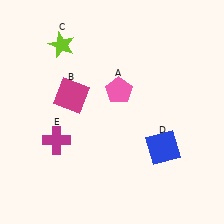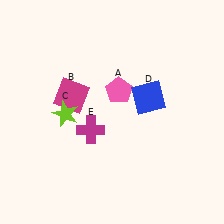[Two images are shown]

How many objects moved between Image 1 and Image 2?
3 objects moved between the two images.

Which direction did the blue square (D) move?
The blue square (D) moved up.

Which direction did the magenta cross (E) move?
The magenta cross (E) moved right.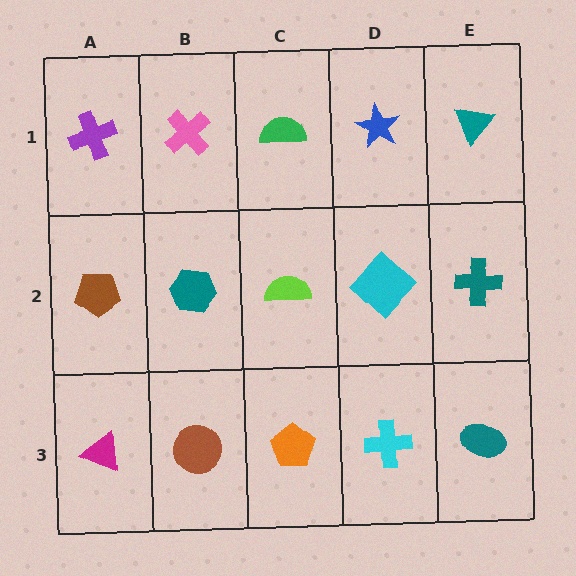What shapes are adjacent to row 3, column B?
A teal hexagon (row 2, column B), a magenta triangle (row 3, column A), an orange pentagon (row 3, column C).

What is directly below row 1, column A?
A brown pentagon.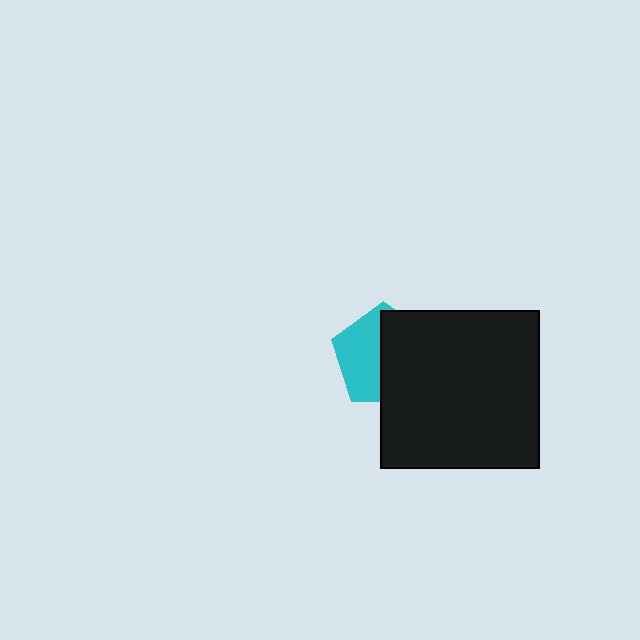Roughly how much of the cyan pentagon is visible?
About half of it is visible (roughly 45%).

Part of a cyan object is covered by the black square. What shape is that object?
It is a pentagon.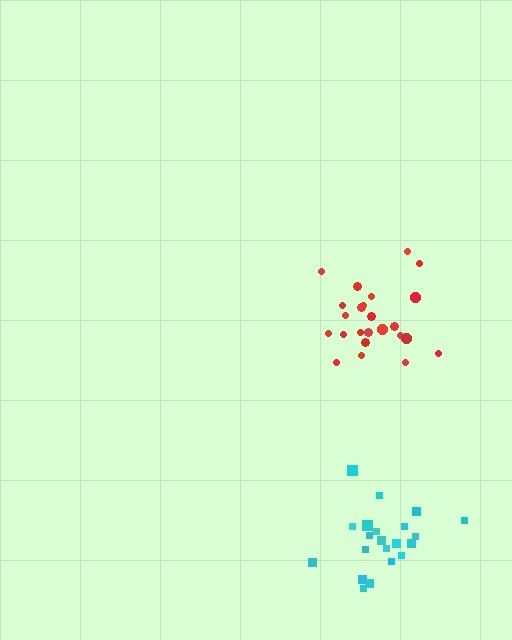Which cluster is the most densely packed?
Cyan.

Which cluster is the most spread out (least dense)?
Red.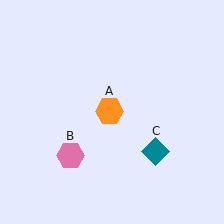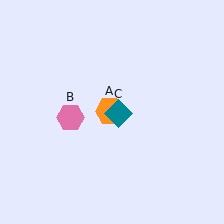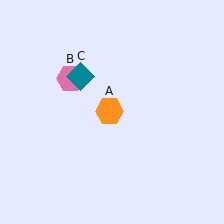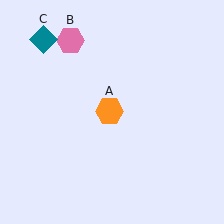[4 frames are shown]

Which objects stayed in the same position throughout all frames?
Orange hexagon (object A) remained stationary.